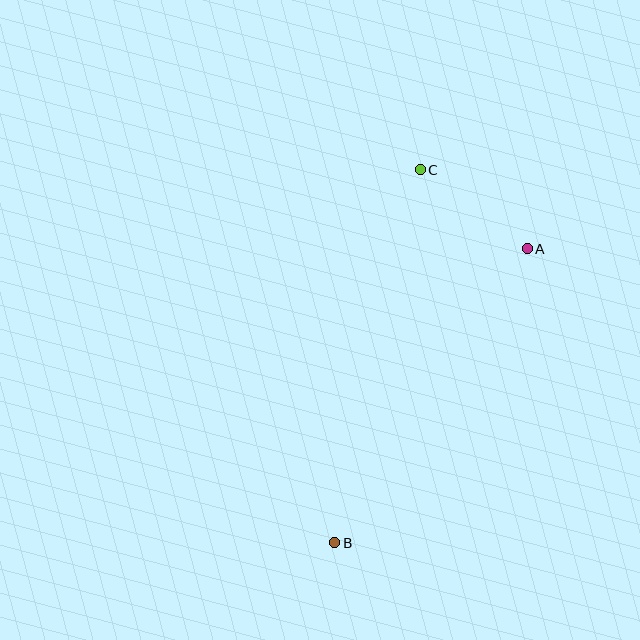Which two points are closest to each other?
Points A and C are closest to each other.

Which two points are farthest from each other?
Points B and C are farthest from each other.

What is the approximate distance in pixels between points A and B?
The distance between A and B is approximately 351 pixels.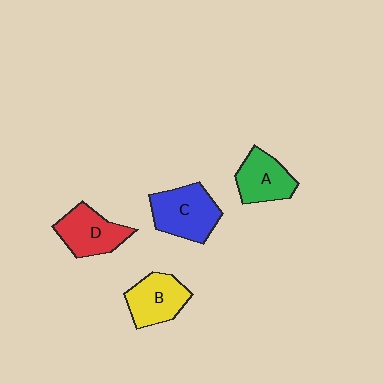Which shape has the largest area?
Shape C (blue).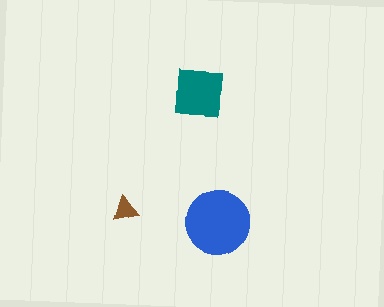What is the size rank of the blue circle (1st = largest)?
1st.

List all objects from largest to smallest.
The blue circle, the teal square, the brown triangle.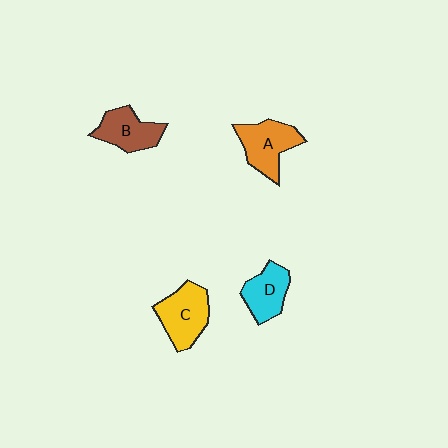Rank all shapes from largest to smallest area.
From largest to smallest: C (yellow), A (orange), B (brown), D (cyan).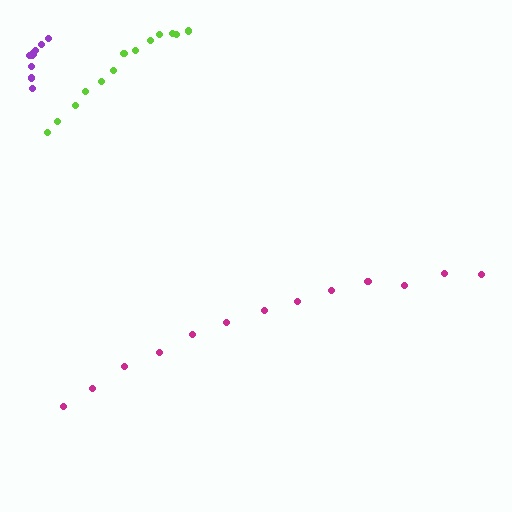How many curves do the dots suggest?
There are 3 distinct paths.